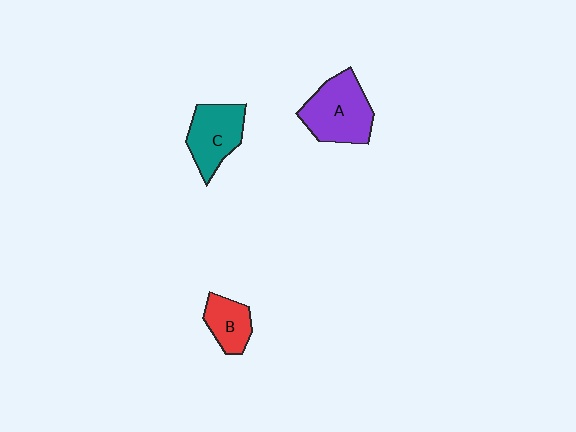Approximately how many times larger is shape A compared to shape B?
Approximately 1.8 times.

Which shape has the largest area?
Shape A (purple).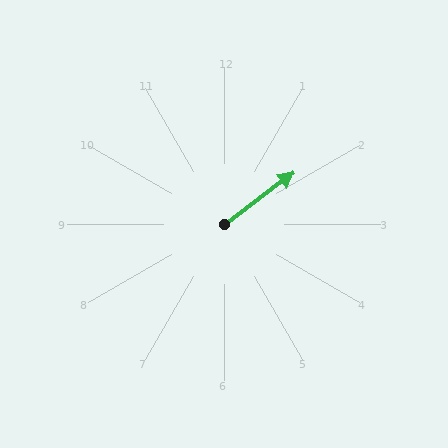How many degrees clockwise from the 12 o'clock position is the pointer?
Approximately 53 degrees.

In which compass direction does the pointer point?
Northeast.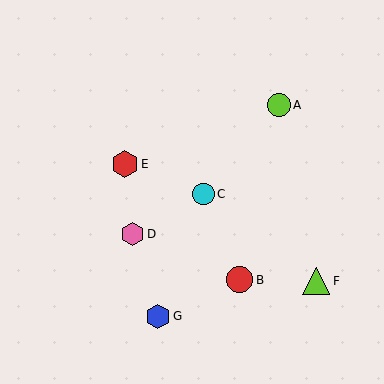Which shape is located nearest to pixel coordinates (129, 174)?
The red hexagon (labeled E) at (125, 164) is nearest to that location.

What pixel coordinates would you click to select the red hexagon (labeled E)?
Click at (125, 164) to select the red hexagon E.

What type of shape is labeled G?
Shape G is a blue hexagon.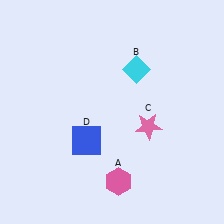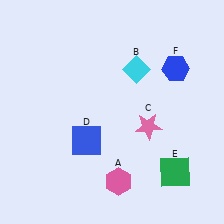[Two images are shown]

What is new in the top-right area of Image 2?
A blue hexagon (F) was added in the top-right area of Image 2.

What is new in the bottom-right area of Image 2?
A green square (E) was added in the bottom-right area of Image 2.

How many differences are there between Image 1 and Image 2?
There are 2 differences between the two images.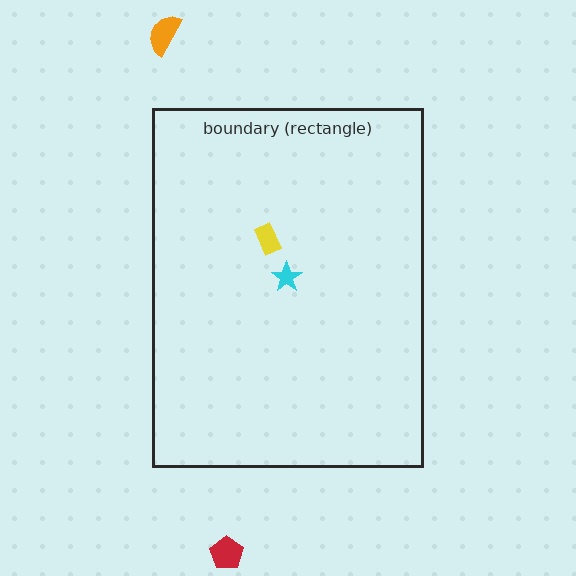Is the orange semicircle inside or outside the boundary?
Outside.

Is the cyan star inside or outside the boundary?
Inside.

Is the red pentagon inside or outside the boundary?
Outside.